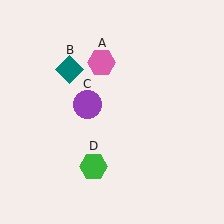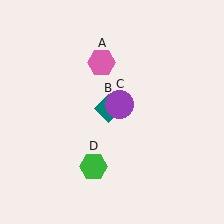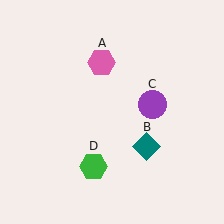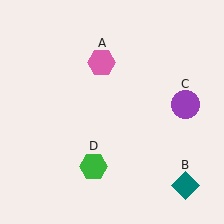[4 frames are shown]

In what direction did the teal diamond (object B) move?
The teal diamond (object B) moved down and to the right.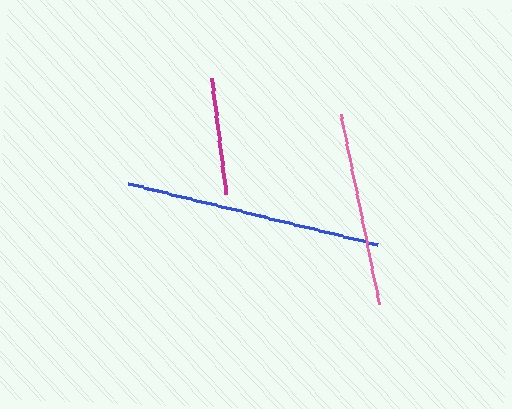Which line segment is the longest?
The blue line is the longest at approximately 257 pixels.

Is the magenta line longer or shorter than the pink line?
The pink line is longer than the magenta line.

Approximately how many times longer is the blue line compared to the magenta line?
The blue line is approximately 2.2 times the length of the magenta line.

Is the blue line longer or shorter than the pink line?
The blue line is longer than the pink line.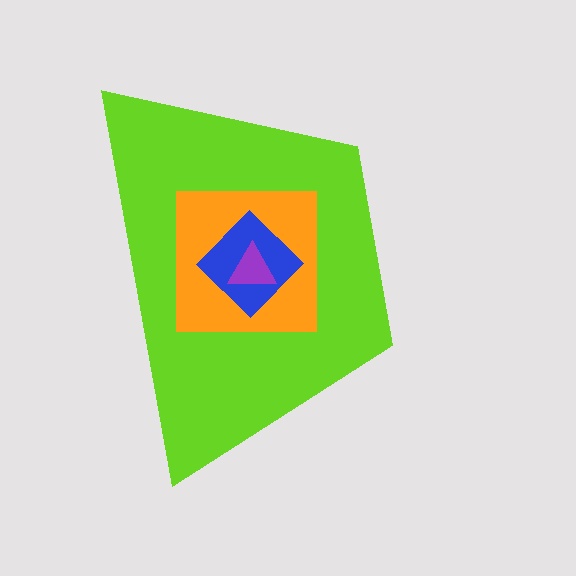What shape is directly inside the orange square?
The blue diamond.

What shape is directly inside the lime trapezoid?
The orange square.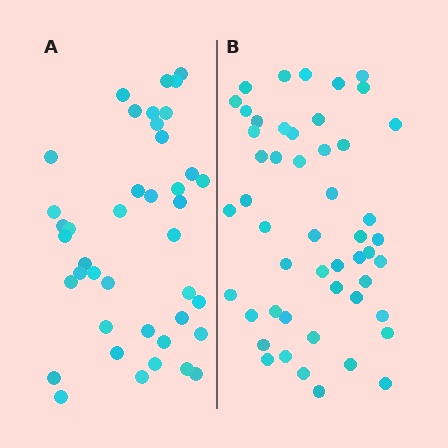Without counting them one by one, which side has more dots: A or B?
Region B (the right region) has more dots.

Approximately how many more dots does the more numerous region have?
Region B has roughly 8 or so more dots than region A.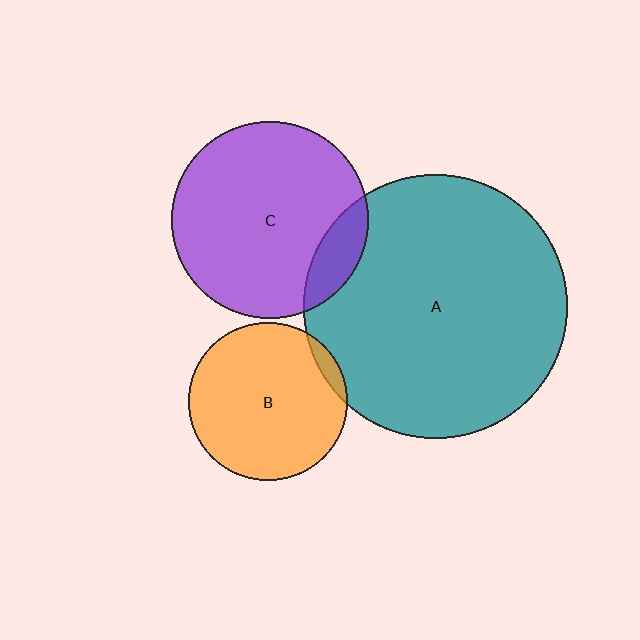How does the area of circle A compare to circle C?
Approximately 1.8 times.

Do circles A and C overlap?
Yes.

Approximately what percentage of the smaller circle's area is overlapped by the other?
Approximately 15%.